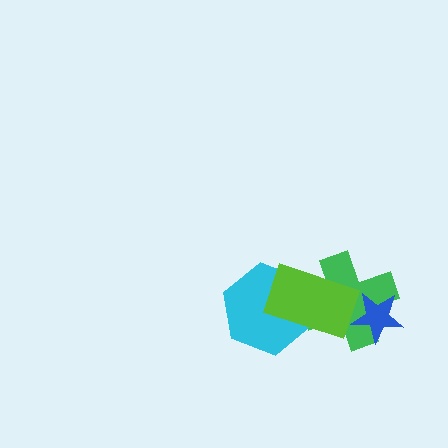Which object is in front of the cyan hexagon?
The lime rectangle is in front of the cyan hexagon.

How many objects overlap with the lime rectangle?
2 objects overlap with the lime rectangle.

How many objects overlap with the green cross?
3 objects overlap with the green cross.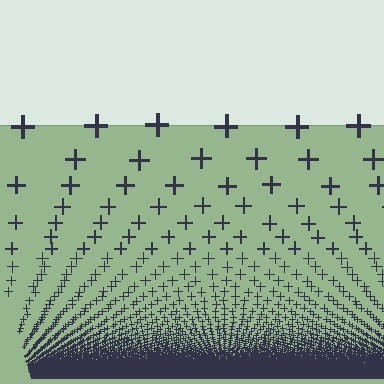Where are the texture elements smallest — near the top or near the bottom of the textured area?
Near the bottom.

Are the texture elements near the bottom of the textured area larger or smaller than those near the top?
Smaller. The gradient is inverted — elements near the bottom are smaller and denser.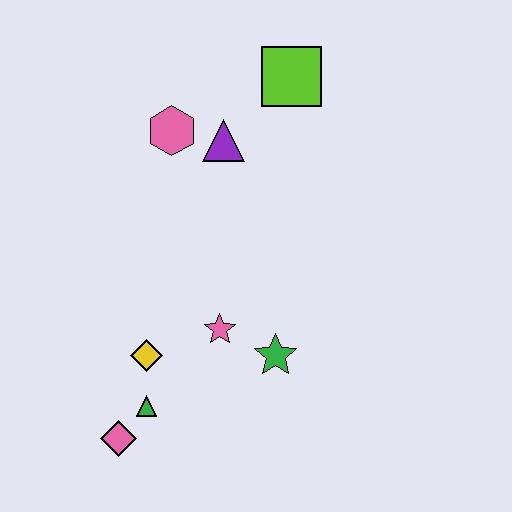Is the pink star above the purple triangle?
No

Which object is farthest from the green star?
The lime square is farthest from the green star.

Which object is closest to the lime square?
The purple triangle is closest to the lime square.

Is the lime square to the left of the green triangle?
No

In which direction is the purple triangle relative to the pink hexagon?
The purple triangle is to the right of the pink hexagon.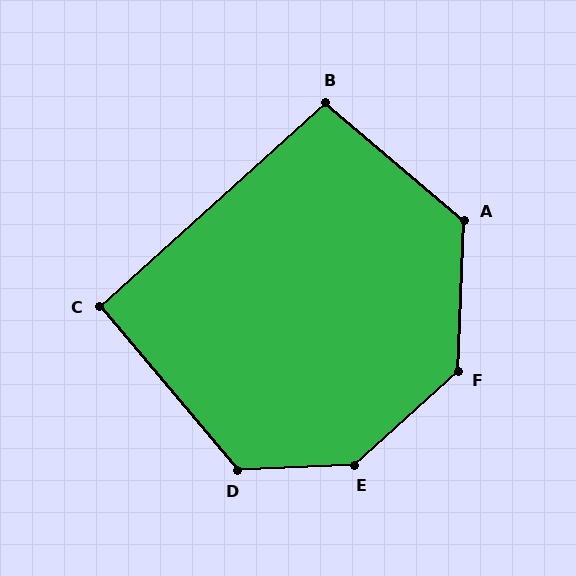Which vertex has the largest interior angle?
E, at approximately 140 degrees.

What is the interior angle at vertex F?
Approximately 135 degrees (obtuse).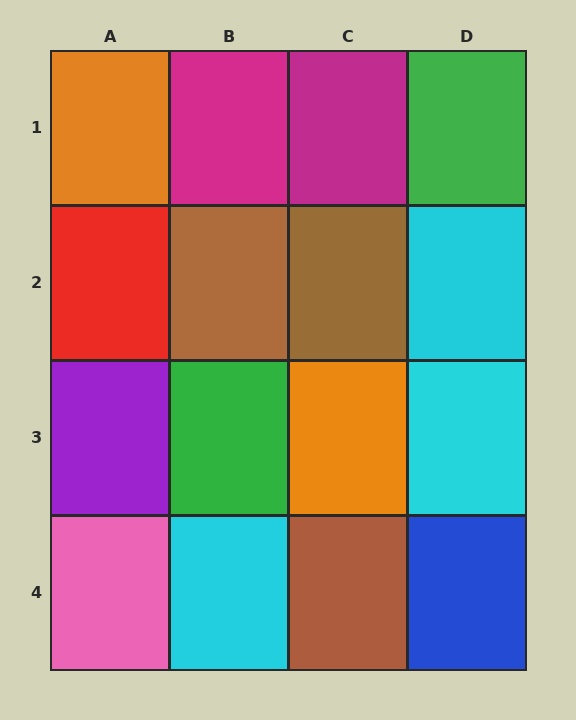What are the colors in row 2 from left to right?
Red, brown, brown, cyan.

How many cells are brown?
3 cells are brown.